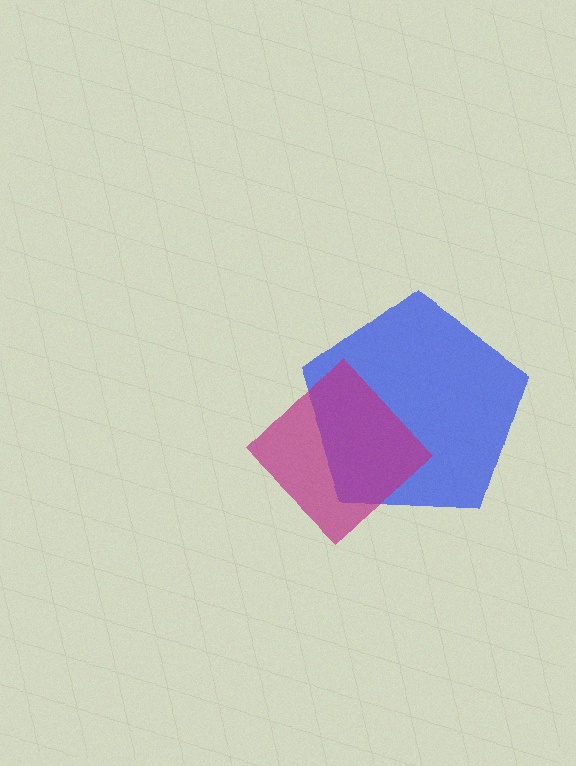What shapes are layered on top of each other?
The layered shapes are: a blue pentagon, a magenta diamond.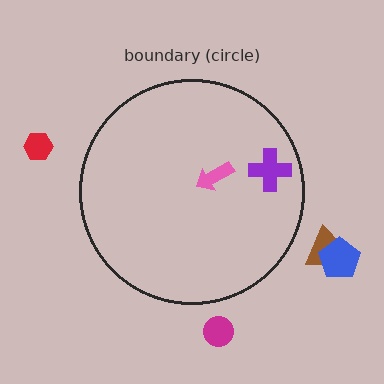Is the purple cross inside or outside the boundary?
Inside.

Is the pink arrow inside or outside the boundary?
Inside.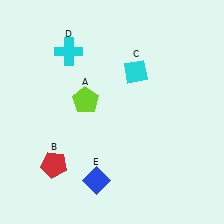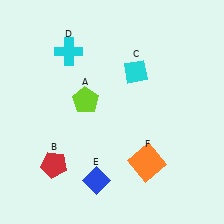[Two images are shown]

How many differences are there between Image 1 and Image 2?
There is 1 difference between the two images.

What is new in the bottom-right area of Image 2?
An orange square (F) was added in the bottom-right area of Image 2.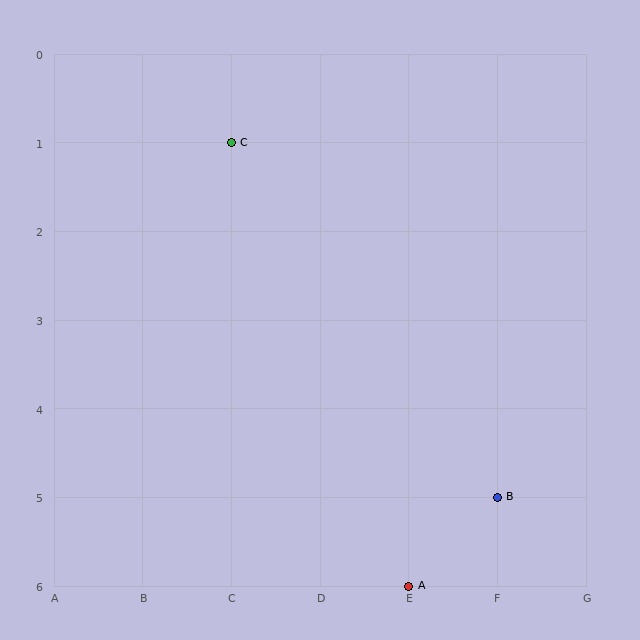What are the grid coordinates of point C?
Point C is at grid coordinates (C, 1).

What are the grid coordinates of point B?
Point B is at grid coordinates (F, 5).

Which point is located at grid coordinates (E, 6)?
Point A is at (E, 6).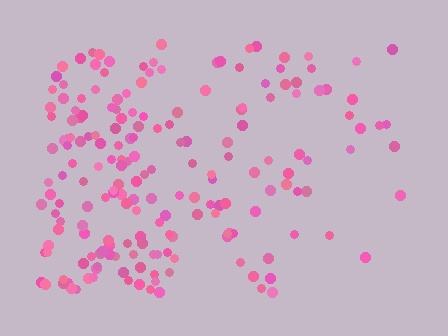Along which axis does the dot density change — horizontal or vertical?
Horizontal.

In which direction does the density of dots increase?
From right to left, with the left side densest.